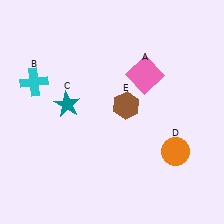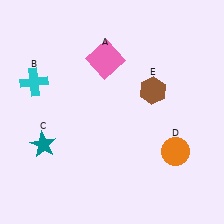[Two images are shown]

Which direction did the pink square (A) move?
The pink square (A) moved left.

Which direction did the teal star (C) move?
The teal star (C) moved down.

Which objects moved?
The objects that moved are: the pink square (A), the teal star (C), the brown hexagon (E).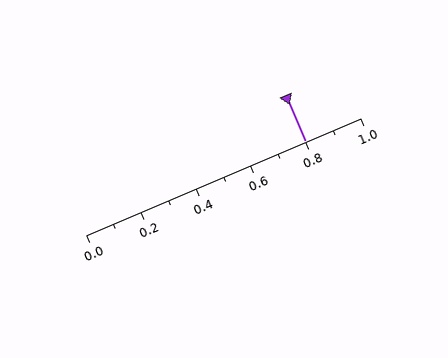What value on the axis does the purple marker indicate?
The marker indicates approximately 0.8.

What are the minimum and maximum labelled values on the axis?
The axis runs from 0.0 to 1.0.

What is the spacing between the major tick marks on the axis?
The major ticks are spaced 0.2 apart.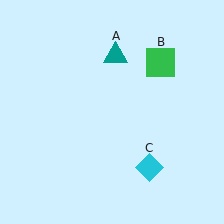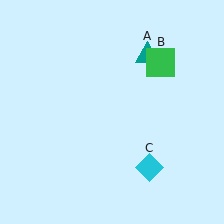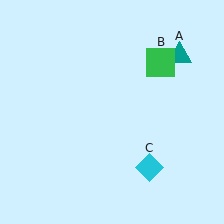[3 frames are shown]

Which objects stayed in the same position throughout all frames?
Green square (object B) and cyan diamond (object C) remained stationary.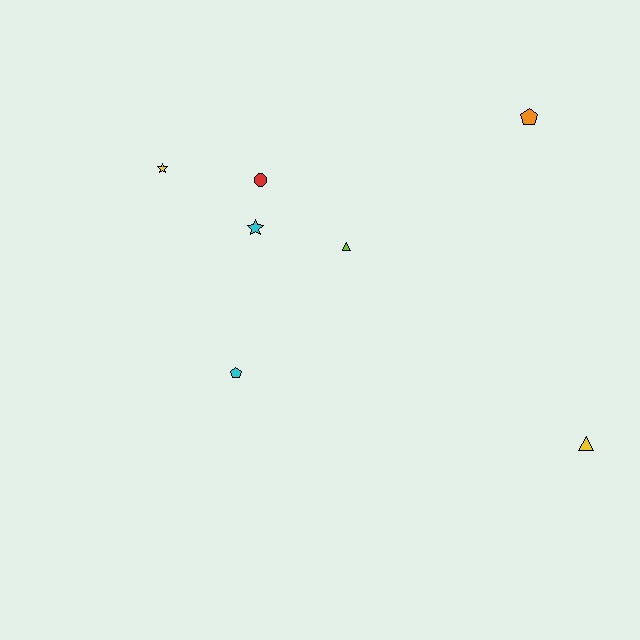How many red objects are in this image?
There is 1 red object.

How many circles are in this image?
There is 1 circle.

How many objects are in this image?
There are 7 objects.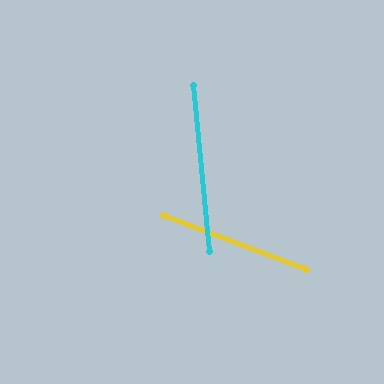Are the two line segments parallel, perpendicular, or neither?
Neither parallel nor perpendicular — they differ by about 64°.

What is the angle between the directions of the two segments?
Approximately 64 degrees.